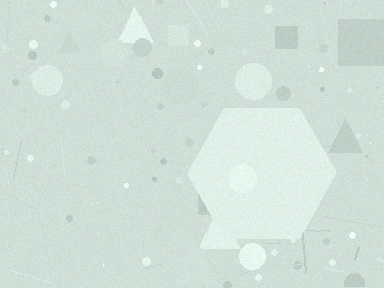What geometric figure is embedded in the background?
A hexagon is embedded in the background.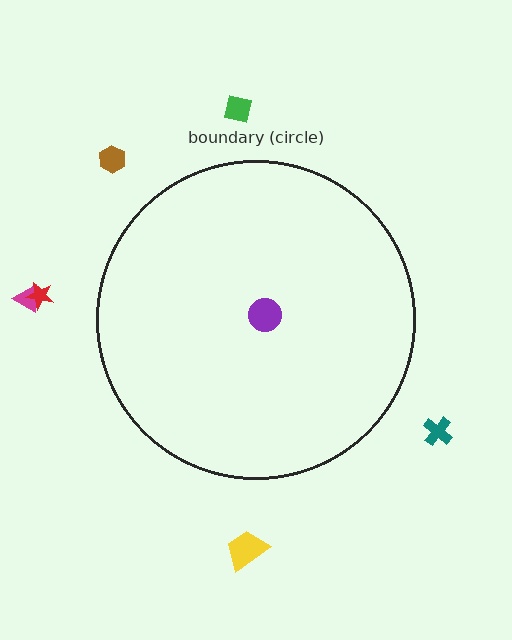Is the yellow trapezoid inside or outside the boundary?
Outside.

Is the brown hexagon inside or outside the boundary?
Outside.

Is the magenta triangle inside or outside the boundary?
Outside.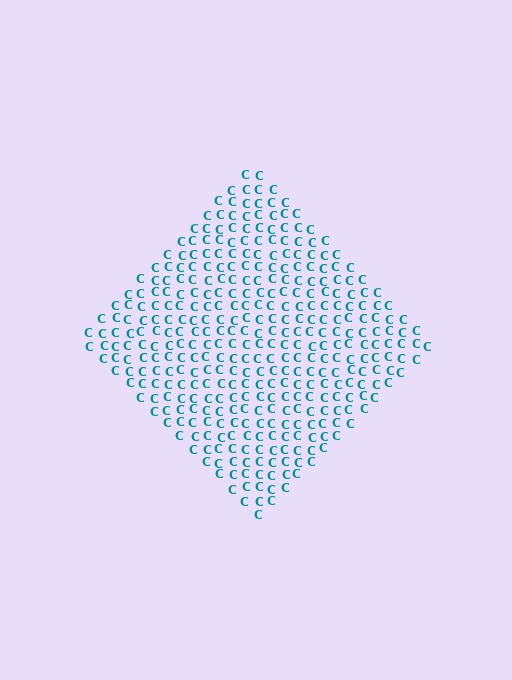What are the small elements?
The small elements are letter C's.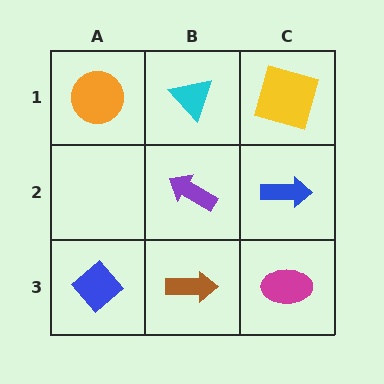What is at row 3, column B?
A brown arrow.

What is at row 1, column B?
A cyan triangle.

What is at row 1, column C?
A yellow square.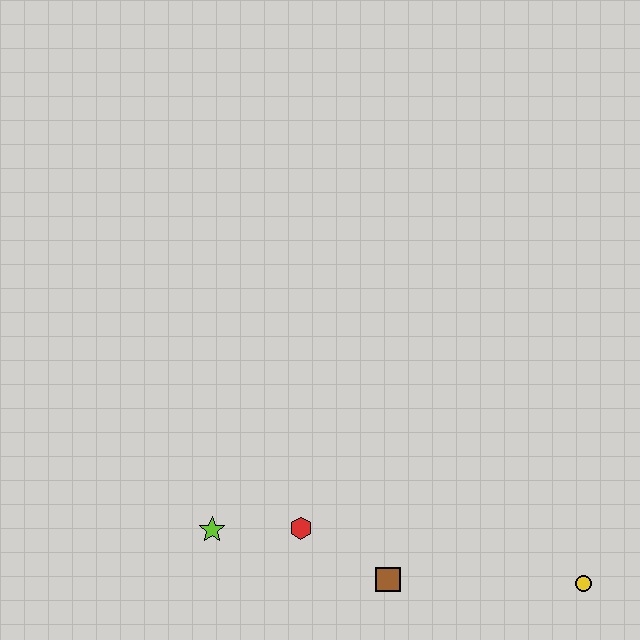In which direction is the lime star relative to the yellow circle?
The lime star is to the left of the yellow circle.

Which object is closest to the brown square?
The red hexagon is closest to the brown square.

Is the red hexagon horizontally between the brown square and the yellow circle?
No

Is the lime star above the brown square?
Yes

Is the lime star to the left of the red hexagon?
Yes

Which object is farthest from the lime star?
The yellow circle is farthest from the lime star.